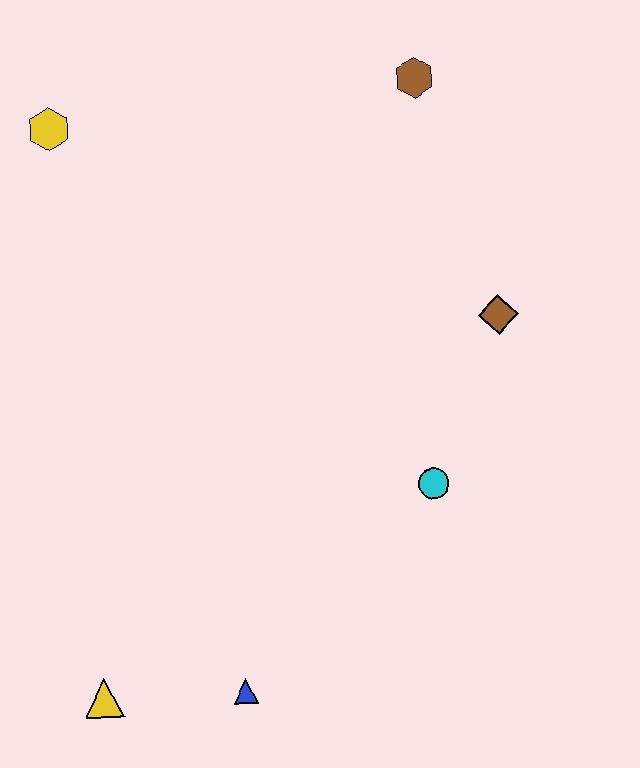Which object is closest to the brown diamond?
The cyan circle is closest to the brown diamond.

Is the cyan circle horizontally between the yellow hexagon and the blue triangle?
No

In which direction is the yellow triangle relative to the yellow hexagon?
The yellow triangle is below the yellow hexagon.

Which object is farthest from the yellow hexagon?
The blue triangle is farthest from the yellow hexagon.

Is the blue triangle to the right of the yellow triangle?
Yes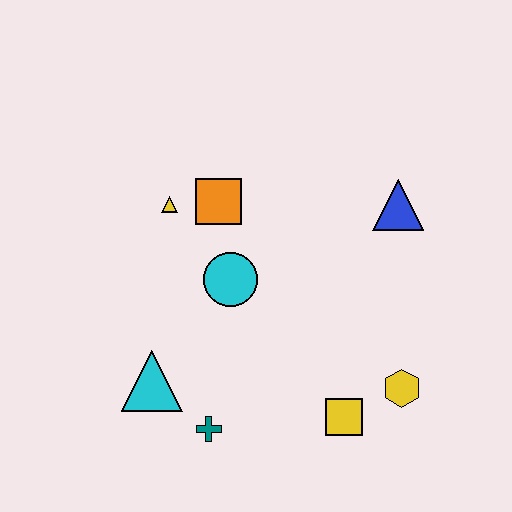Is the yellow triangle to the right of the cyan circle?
No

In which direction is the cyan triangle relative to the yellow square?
The cyan triangle is to the left of the yellow square.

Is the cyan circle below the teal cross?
No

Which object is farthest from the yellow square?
The yellow triangle is farthest from the yellow square.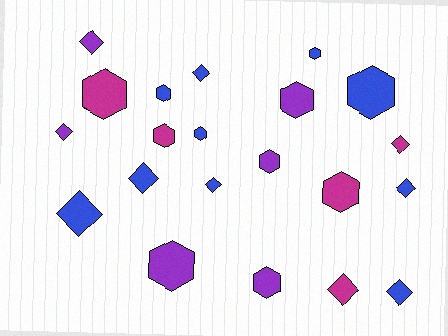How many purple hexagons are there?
There are 4 purple hexagons.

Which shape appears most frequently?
Hexagon, with 11 objects.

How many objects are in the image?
There are 21 objects.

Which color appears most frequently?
Blue, with 10 objects.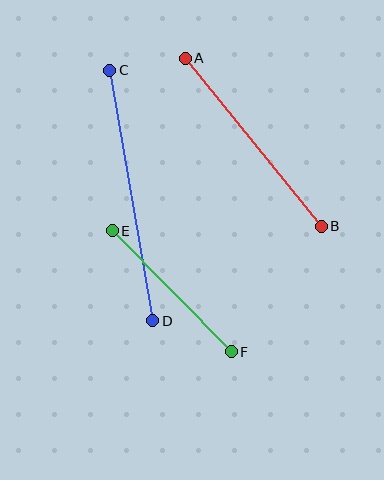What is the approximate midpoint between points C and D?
The midpoint is at approximately (131, 195) pixels.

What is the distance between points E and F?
The distance is approximately 169 pixels.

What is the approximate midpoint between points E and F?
The midpoint is at approximately (172, 291) pixels.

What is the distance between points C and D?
The distance is approximately 254 pixels.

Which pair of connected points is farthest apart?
Points C and D are farthest apart.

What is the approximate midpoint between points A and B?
The midpoint is at approximately (253, 142) pixels.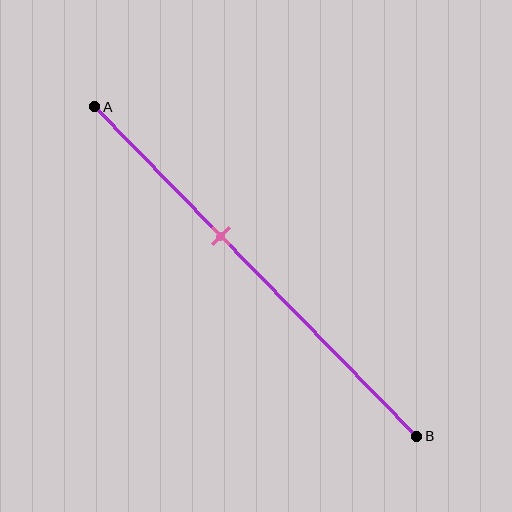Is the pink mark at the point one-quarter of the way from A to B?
No, the mark is at about 40% from A, not at the 25% one-quarter point.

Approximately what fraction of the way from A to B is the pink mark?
The pink mark is approximately 40% of the way from A to B.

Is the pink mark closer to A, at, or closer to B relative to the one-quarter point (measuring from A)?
The pink mark is closer to point B than the one-quarter point of segment AB.